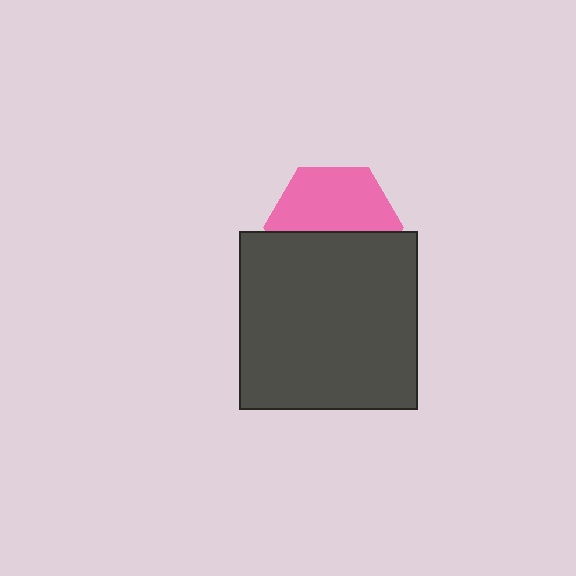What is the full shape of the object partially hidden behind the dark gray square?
The partially hidden object is a pink hexagon.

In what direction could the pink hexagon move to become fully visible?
The pink hexagon could move up. That would shift it out from behind the dark gray square entirely.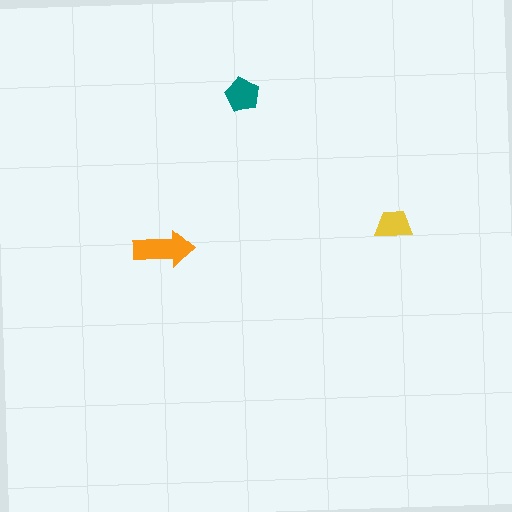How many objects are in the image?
There are 3 objects in the image.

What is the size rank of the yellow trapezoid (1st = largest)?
3rd.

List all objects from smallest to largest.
The yellow trapezoid, the teal pentagon, the orange arrow.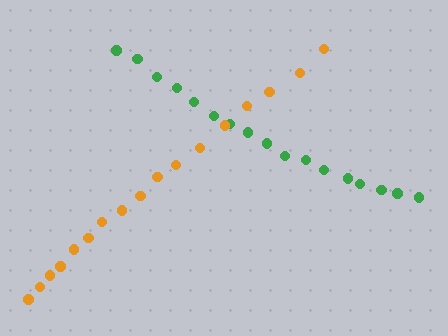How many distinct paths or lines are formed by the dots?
There are 2 distinct paths.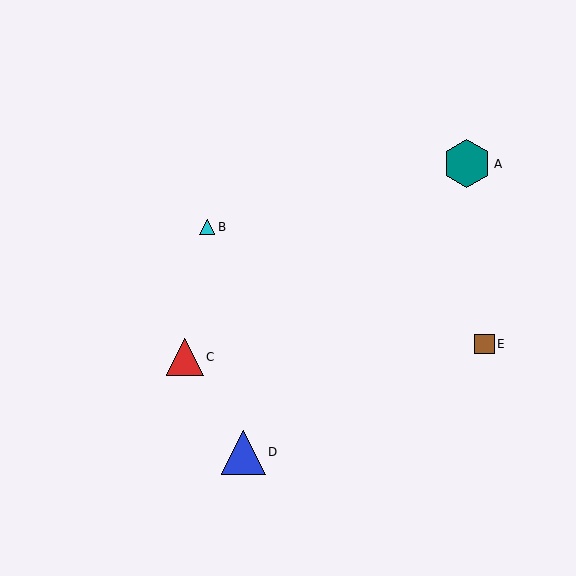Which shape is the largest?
The teal hexagon (labeled A) is the largest.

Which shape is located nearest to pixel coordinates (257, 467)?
The blue triangle (labeled D) at (243, 452) is nearest to that location.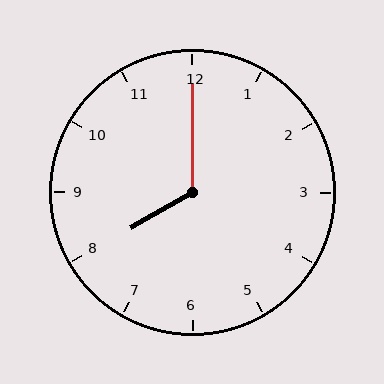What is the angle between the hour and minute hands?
Approximately 120 degrees.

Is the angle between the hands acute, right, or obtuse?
It is obtuse.